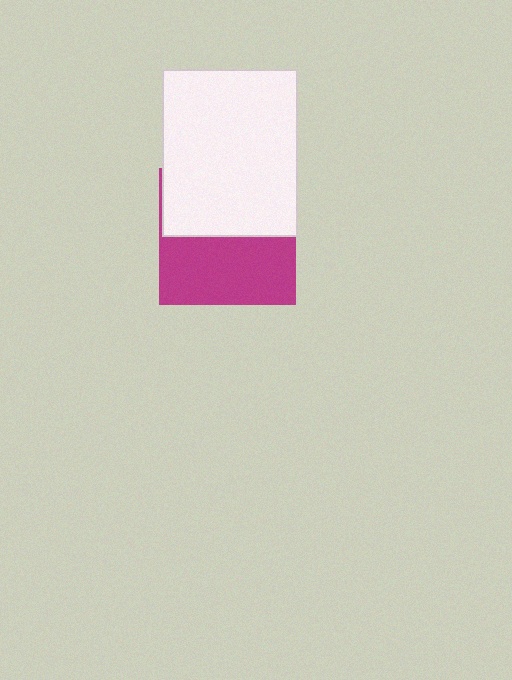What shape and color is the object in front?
The object in front is a white rectangle.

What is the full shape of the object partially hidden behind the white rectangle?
The partially hidden object is a magenta square.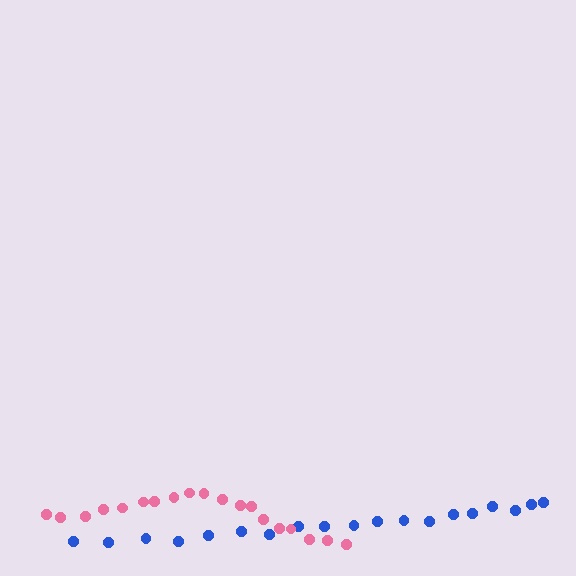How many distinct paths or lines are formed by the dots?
There are 2 distinct paths.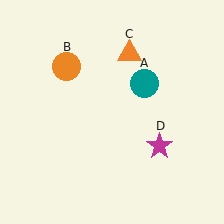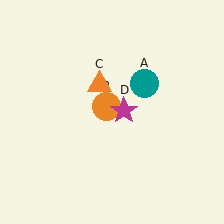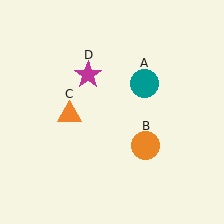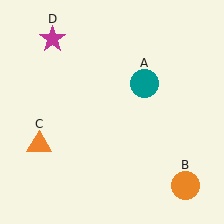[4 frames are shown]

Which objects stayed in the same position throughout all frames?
Teal circle (object A) remained stationary.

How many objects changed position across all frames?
3 objects changed position: orange circle (object B), orange triangle (object C), magenta star (object D).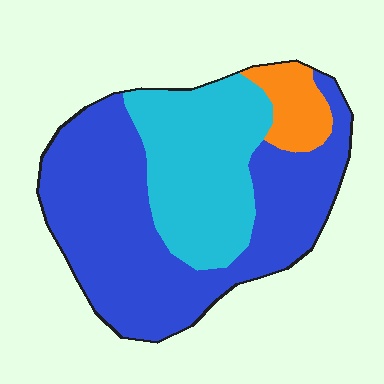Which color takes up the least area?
Orange, at roughly 10%.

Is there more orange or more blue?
Blue.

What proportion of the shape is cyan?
Cyan takes up between a sixth and a third of the shape.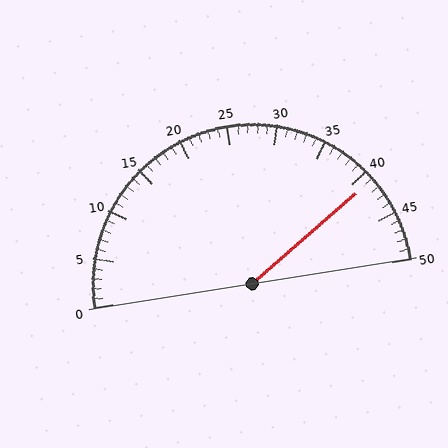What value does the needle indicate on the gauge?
The needle indicates approximately 41.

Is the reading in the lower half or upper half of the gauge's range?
The reading is in the upper half of the range (0 to 50).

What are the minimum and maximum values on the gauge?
The gauge ranges from 0 to 50.